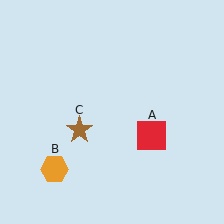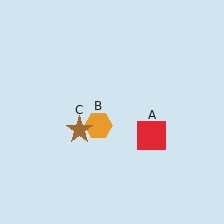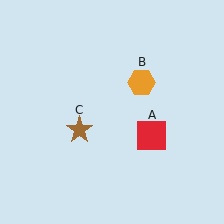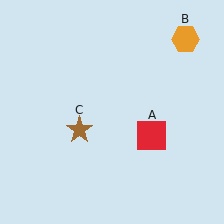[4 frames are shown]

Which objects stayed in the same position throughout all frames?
Red square (object A) and brown star (object C) remained stationary.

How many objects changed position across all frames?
1 object changed position: orange hexagon (object B).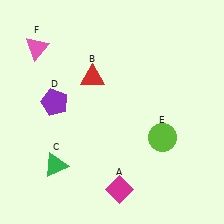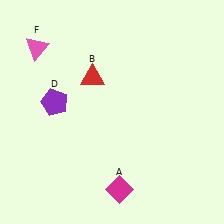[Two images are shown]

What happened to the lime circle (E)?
The lime circle (E) was removed in Image 2. It was in the bottom-right area of Image 1.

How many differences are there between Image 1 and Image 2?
There are 2 differences between the two images.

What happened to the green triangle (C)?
The green triangle (C) was removed in Image 2. It was in the bottom-left area of Image 1.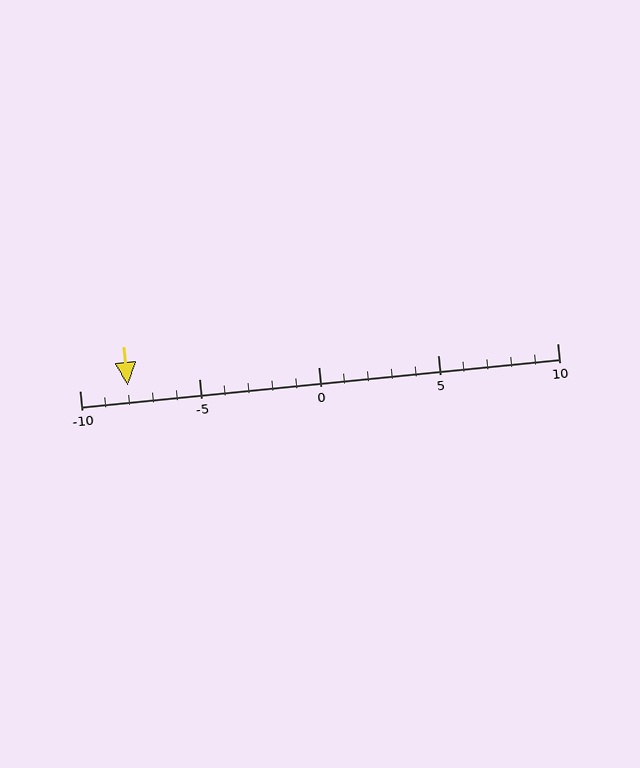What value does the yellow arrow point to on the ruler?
The yellow arrow points to approximately -8.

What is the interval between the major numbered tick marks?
The major tick marks are spaced 5 units apart.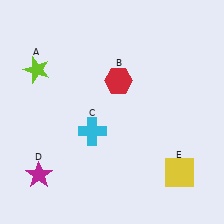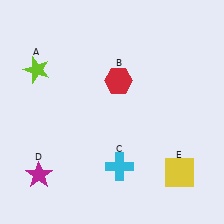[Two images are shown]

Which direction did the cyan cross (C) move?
The cyan cross (C) moved down.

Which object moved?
The cyan cross (C) moved down.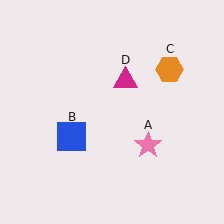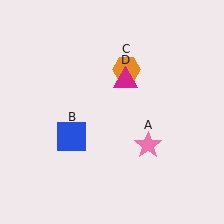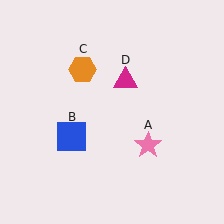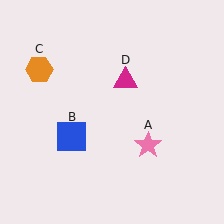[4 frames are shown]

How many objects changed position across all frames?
1 object changed position: orange hexagon (object C).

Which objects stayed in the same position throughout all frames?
Pink star (object A) and blue square (object B) and magenta triangle (object D) remained stationary.